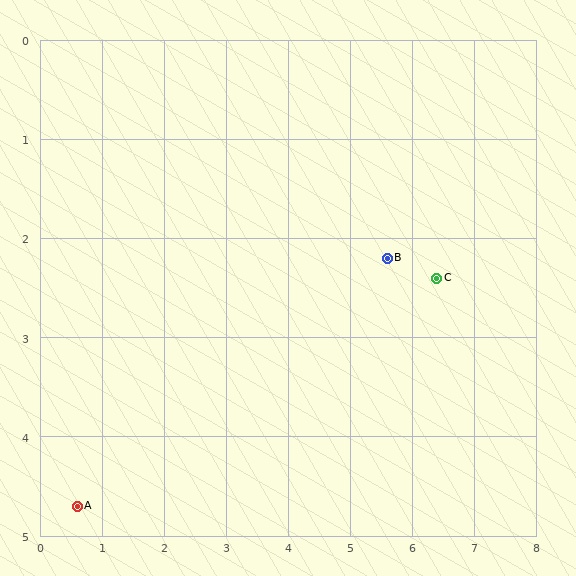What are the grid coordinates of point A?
Point A is at approximately (0.6, 4.7).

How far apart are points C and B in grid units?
Points C and B are about 0.8 grid units apart.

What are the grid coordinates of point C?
Point C is at approximately (6.4, 2.4).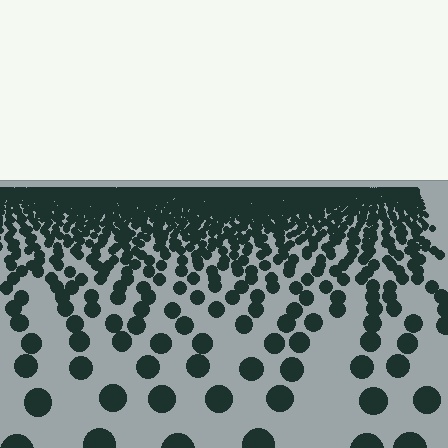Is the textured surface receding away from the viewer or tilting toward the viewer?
The surface is receding away from the viewer. Texture elements get smaller and denser toward the top.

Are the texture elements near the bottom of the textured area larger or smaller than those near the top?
Larger. Near the bottom, elements are closer to the viewer and appear at a bigger on-screen size.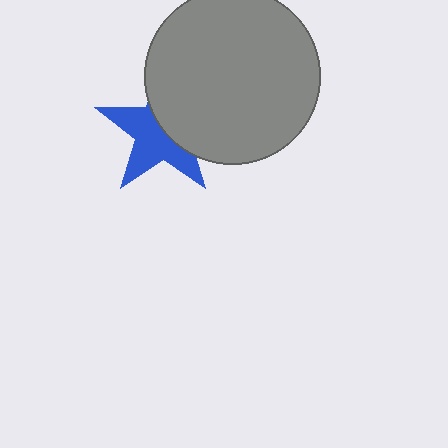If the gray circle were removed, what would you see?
You would see the complete blue star.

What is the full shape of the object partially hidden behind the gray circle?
The partially hidden object is a blue star.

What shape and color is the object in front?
The object in front is a gray circle.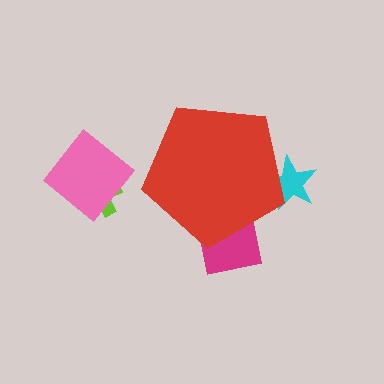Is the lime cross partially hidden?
No, the lime cross is fully visible.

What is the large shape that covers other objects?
A red pentagon.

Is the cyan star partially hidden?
Yes, the cyan star is partially hidden behind the red pentagon.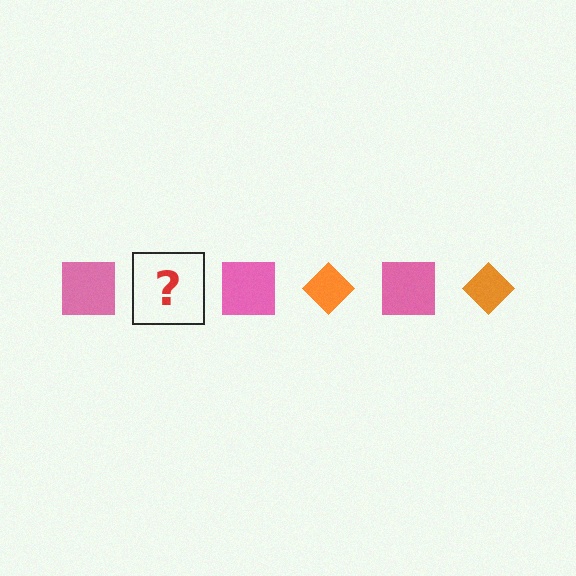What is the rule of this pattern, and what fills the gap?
The rule is that the pattern alternates between pink square and orange diamond. The gap should be filled with an orange diamond.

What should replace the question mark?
The question mark should be replaced with an orange diamond.